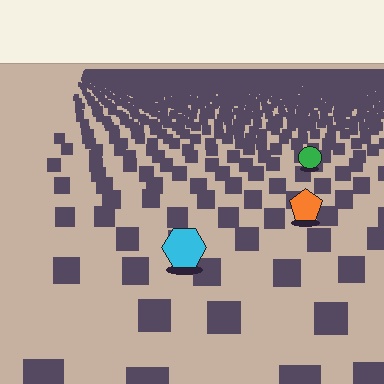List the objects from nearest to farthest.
From nearest to farthest: the cyan hexagon, the orange pentagon, the green circle.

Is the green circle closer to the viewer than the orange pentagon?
No. The orange pentagon is closer — you can tell from the texture gradient: the ground texture is coarser near it.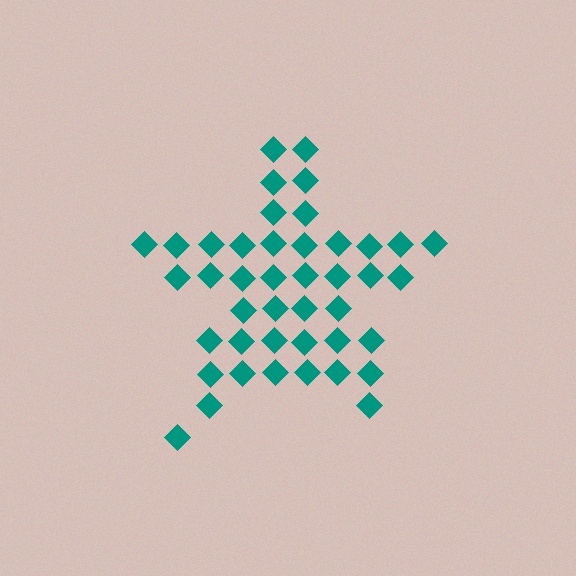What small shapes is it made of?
It is made of small diamonds.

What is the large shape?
The large shape is a star.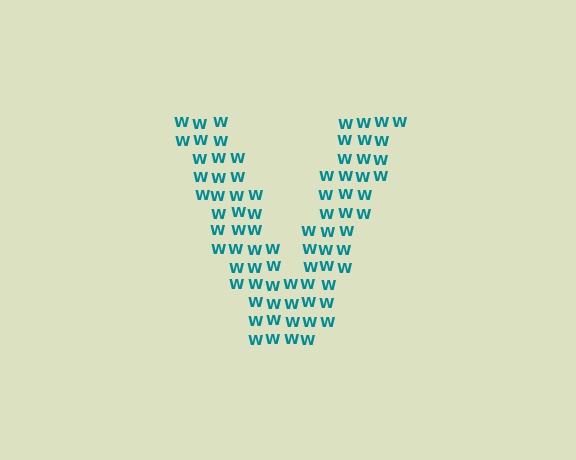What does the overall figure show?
The overall figure shows the letter V.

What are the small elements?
The small elements are letter W's.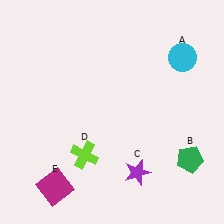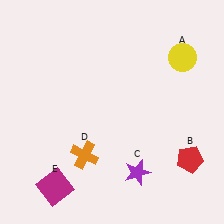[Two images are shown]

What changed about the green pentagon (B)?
In Image 1, B is green. In Image 2, it changed to red.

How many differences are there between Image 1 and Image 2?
There are 3 differences between the two images.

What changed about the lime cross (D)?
In Image 1, D is lime. In Image 2, it changed to orange.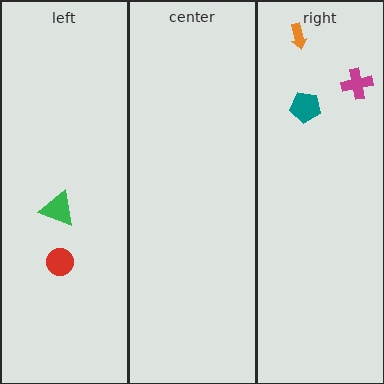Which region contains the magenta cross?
The right region.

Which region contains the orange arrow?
The right region.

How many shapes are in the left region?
2.